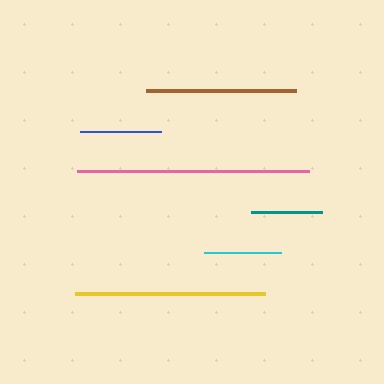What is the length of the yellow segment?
The yellow segment is approximately 190 pixels long.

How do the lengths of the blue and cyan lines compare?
The blue and cyan lines are approximately the same length.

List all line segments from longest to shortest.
From longest to shortest: pink, yellow, brown, blue, cyan, teal.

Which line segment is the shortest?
The teal line is the shortest at approximately 71 pixels.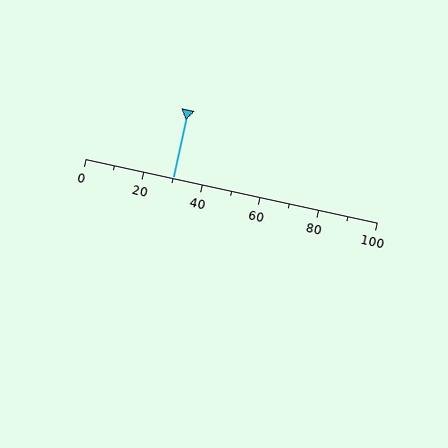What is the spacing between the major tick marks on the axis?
The major ticks are spaced 20 apart.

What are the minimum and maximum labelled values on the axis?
The axis runs from 0 to 100.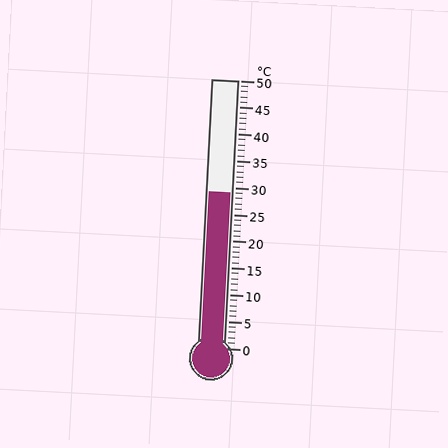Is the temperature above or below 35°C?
The temperature is below 35°C.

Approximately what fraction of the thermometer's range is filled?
The thermometer is filled to approximately 60% of its range.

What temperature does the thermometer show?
The thermometer shows approximately 29°C.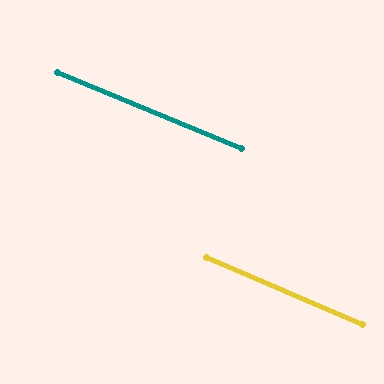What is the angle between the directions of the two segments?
Approximately 1 degree.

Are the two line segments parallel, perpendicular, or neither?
Parallel — their directions differ by only 1.1°.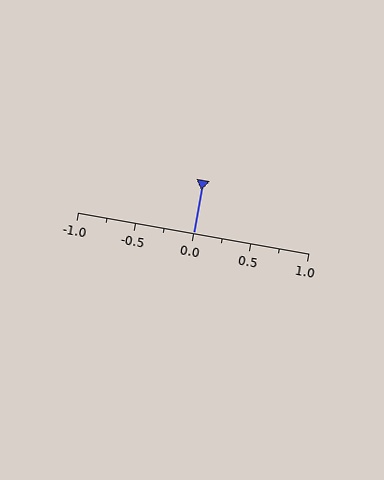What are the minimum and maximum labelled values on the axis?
The axis runs from -1.0 to 1.0.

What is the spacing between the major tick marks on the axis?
The major ticks are spaced 0.5 apart.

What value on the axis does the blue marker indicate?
The marker indicates approximately 0.